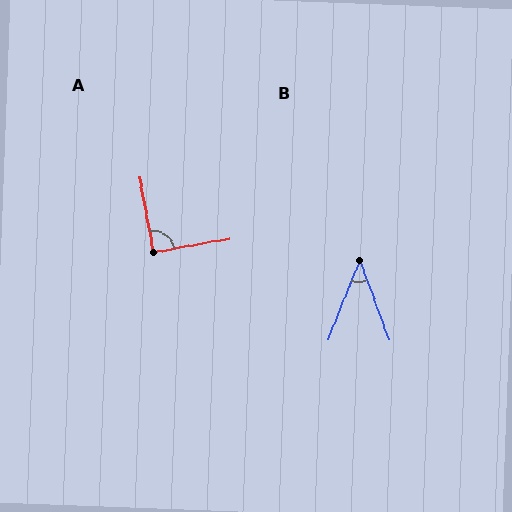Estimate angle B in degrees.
Approximately 42 degrees.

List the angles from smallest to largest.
B (42°), A (90°).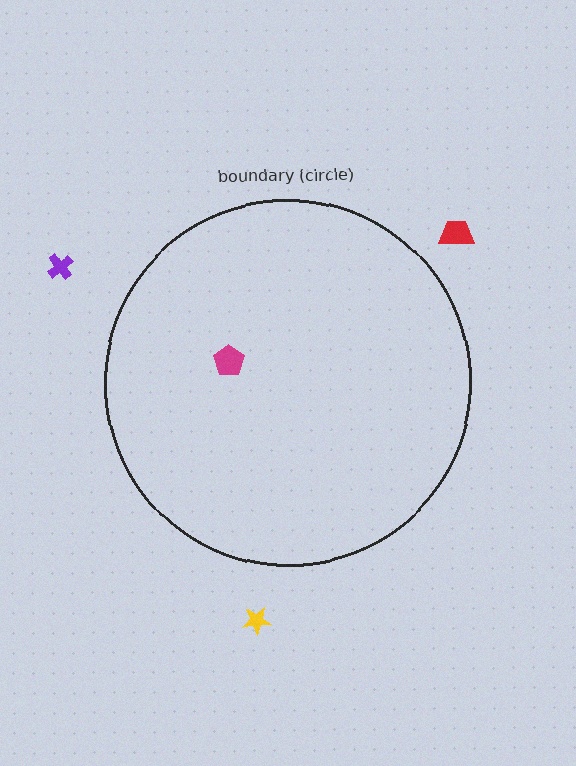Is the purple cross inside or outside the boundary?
Outside.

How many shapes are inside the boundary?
1 inside, 3 outside.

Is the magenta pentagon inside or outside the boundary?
Inside.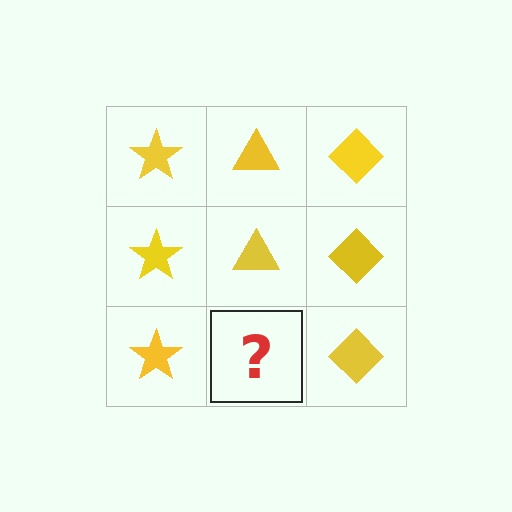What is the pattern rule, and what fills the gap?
The rule is that each column has a consistent shape. The gap should be filled with a yellow triangle.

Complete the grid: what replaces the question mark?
The question mark should be replaced with a yellow triangle.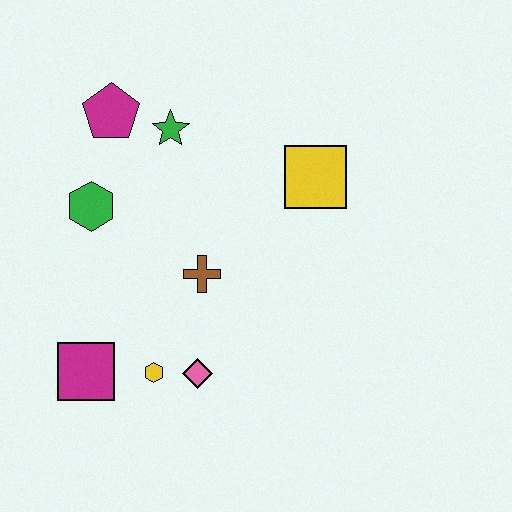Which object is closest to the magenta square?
The yellow hexagon is closest to the magenta square.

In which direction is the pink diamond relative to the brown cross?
The pink diamond is below the brown cross.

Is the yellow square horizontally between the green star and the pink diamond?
No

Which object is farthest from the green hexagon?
The yellow square is farthest from the green hexagon.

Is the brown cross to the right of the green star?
Yes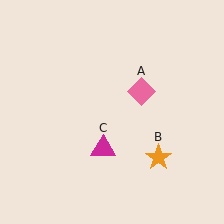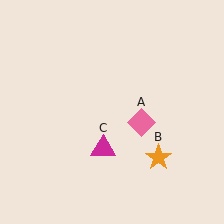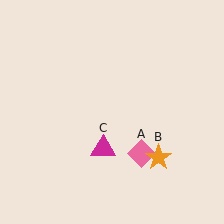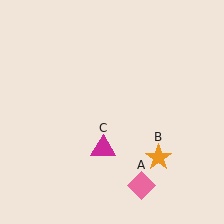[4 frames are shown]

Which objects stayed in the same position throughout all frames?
Orange star (object B) and magenta triangle (object C) remained stationary.